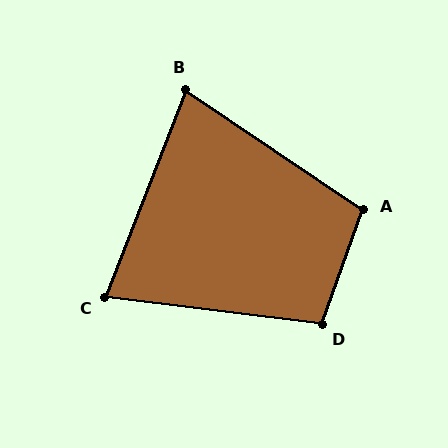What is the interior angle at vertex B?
Approximately 77 degrees (acute).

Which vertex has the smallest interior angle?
C, at approximately 76 degrees.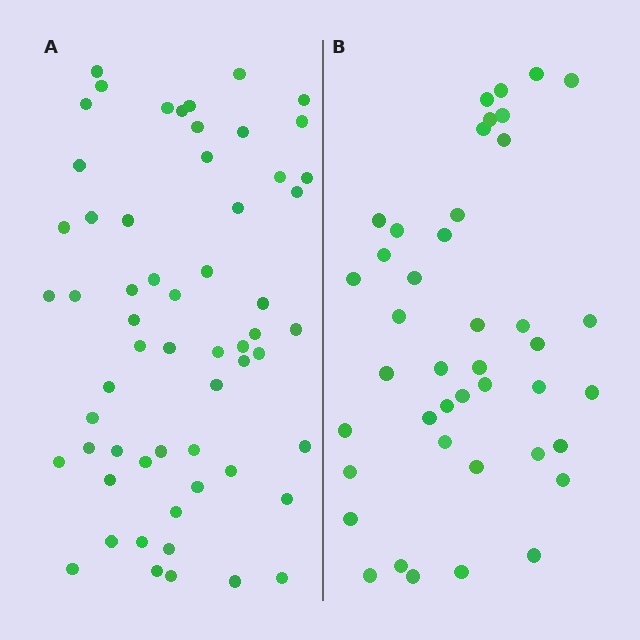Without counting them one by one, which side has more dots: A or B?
Region A (the left region) has more dots.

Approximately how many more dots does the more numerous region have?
Region A has approximately 15 more dots than region B.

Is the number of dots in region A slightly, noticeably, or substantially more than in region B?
Region A has noticeably more, but not dramatically so. The ratio is roughly 1.4 to 1.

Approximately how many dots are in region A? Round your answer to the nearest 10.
About 60 dots. (The exact count is 59, which rounds to 60.)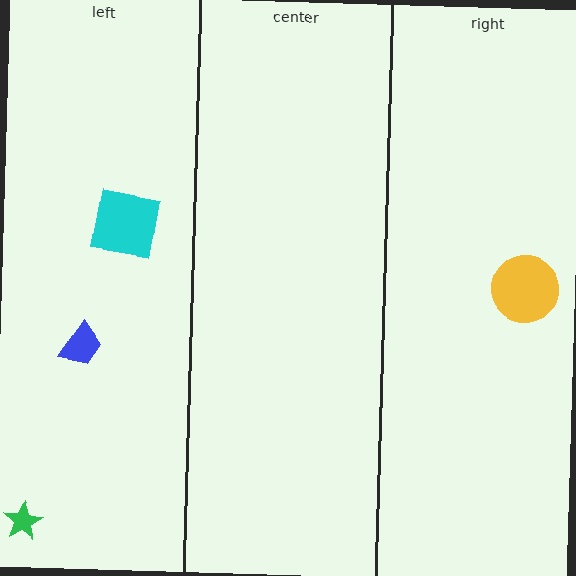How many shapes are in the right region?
1.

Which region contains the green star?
The left region.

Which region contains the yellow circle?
The right region.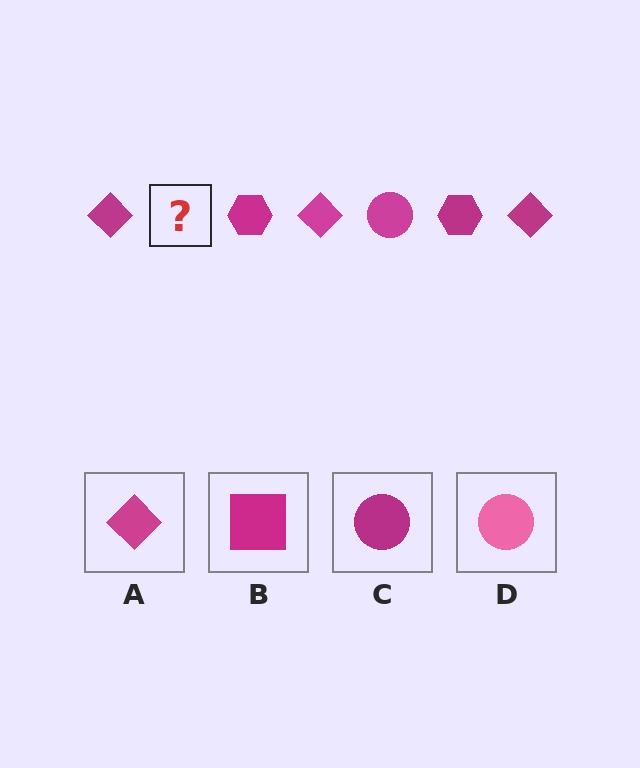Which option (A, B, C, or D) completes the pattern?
C.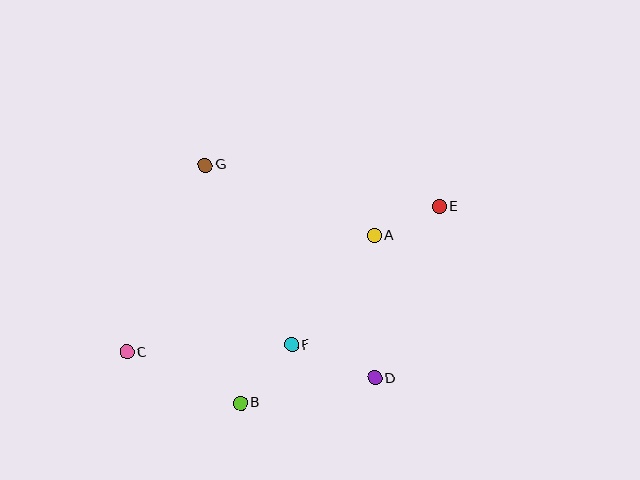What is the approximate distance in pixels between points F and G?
The distance between F and G is approximately 199 pixels.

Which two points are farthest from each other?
Points C and E are farthest from each other.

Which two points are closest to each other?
Points A and E are closest to each other.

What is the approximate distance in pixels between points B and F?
The distance between B and F is approximately 77 pixels.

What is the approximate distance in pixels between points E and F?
The distance between E and F is approximately 202 pixels.